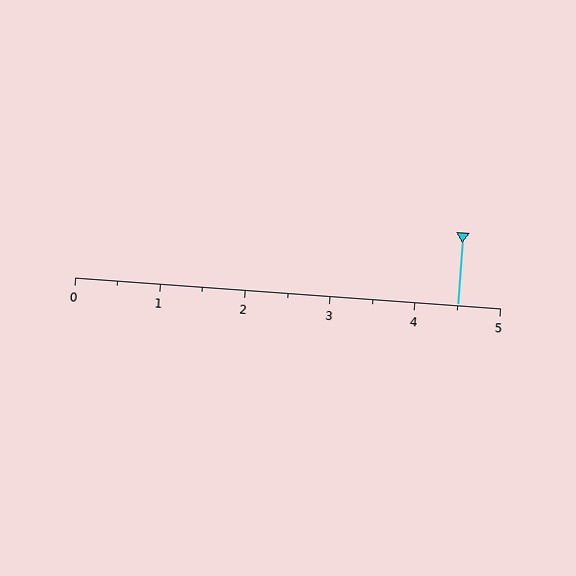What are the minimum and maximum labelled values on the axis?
The axis runs from 0 to 5.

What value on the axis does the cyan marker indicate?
The marker indicates approximately 4.5.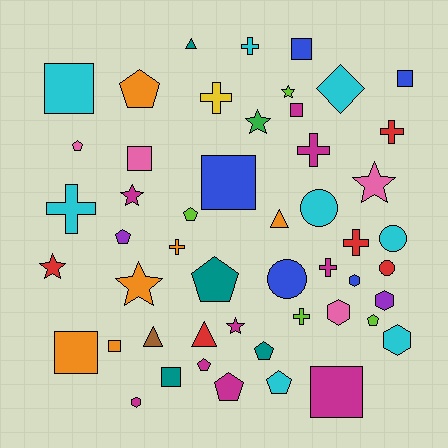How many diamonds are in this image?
There is 1 diamond.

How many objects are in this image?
There are 50 objects.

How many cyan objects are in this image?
There are 8 cyan objects.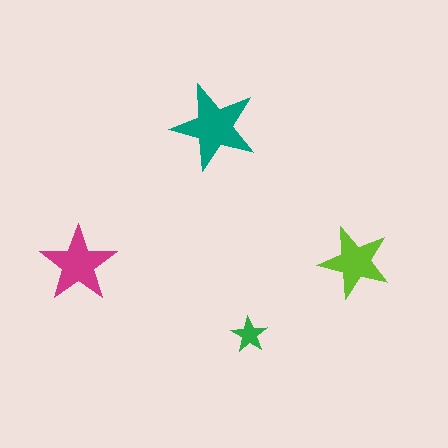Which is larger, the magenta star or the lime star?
The magenta one.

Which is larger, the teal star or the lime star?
The teal one.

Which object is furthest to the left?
The magenta star is leftmost.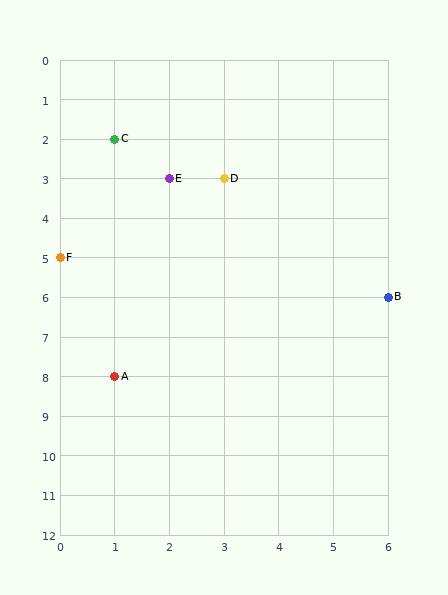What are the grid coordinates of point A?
Point A is at grid coordinates (1, 8).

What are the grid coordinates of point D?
Point D is at grid coordinates (3, 3).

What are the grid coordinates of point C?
Point C is at grid coordinates (1, 2).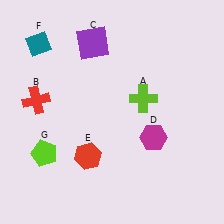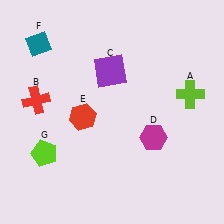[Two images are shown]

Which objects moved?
The objects that moved are: the lime cross (A), the purple square (C), the red hexagon (E).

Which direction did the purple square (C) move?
The purple square (C) moved down.